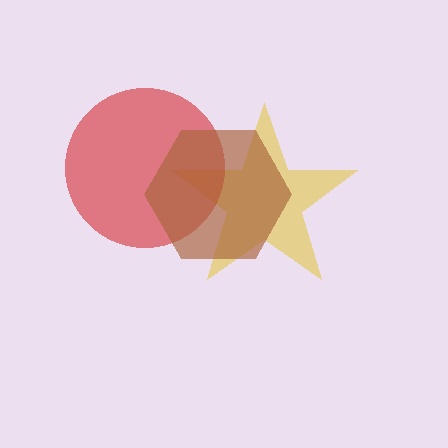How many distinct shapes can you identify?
There are 3 distinct shapes: a yellow star, a red circle, a brown hexagon.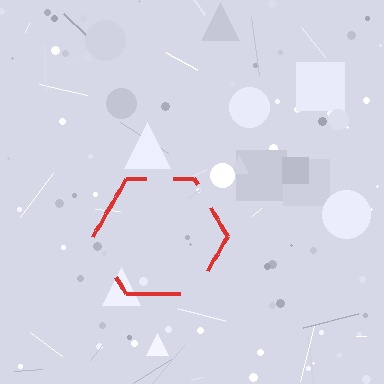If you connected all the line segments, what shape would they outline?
They would outline a hexagon.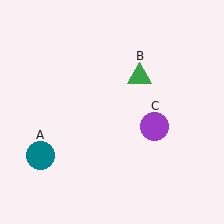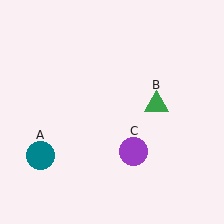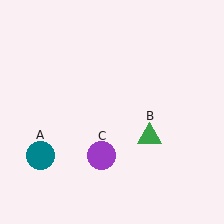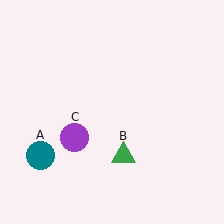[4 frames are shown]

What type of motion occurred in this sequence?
The green triangle (object B), purple circle (object C) rotated clockwise around the center of the scene.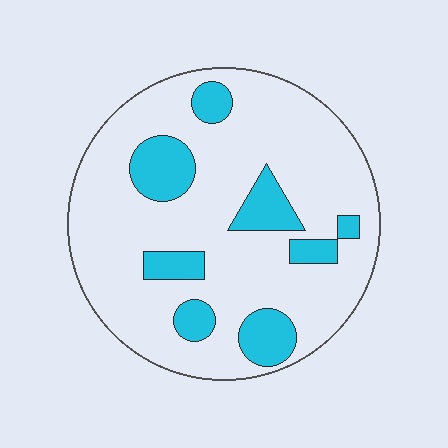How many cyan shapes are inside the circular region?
8.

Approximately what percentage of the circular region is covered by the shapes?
Approximately 20%.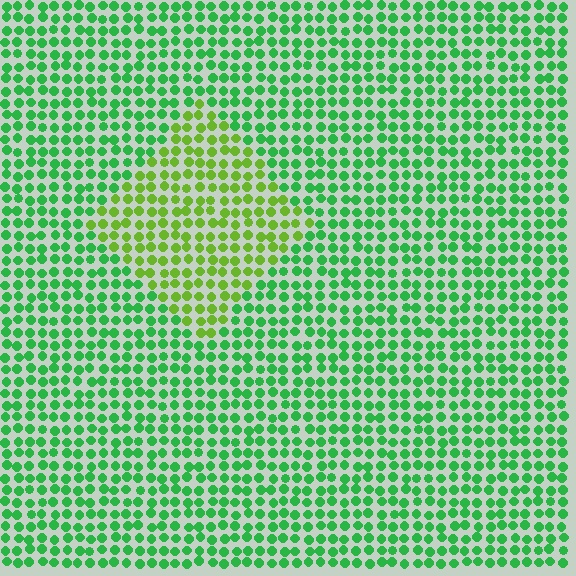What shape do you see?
I see a diamond.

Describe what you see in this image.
The image is filled with small green elements in a uniform arrangement. A diamond-shaped region is visible where the elements are tinted to a slightly different hue, forming a subtle color boundary.